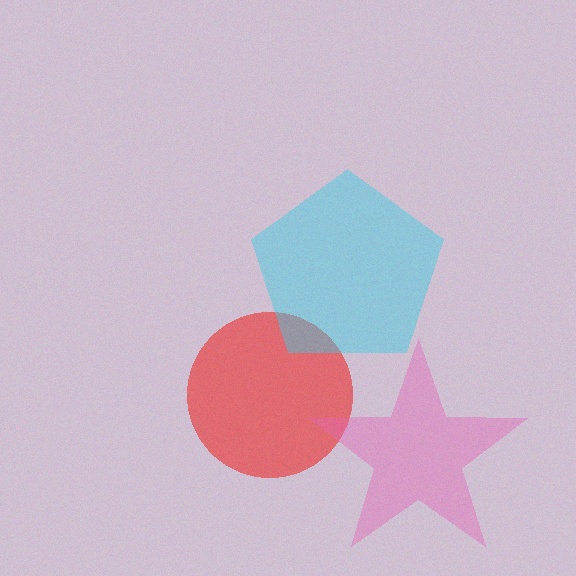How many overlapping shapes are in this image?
There are 3 overlapping shapes in the image.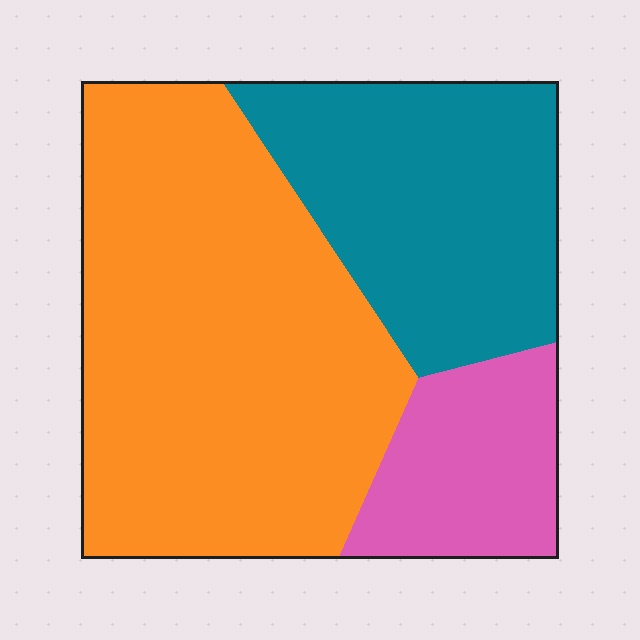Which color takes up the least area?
Pink, at roughly 15%.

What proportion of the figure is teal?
Teal covers 30% of the figure.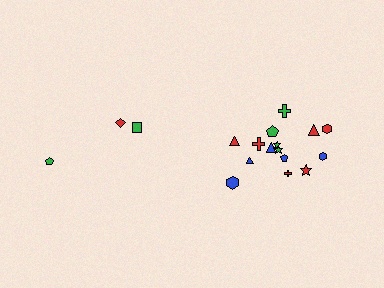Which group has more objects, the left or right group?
The right group.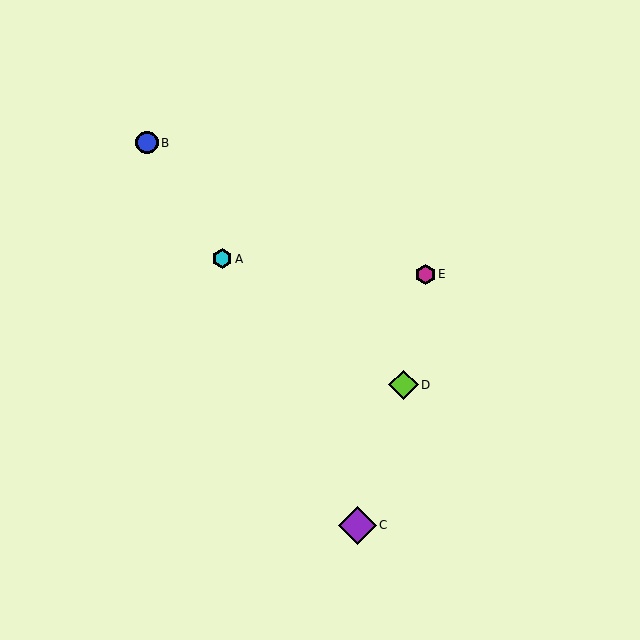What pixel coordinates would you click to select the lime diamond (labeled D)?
Click at (403, 385) to select the lime diamond D.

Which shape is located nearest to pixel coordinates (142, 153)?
The blue circle (labeled B) at (147, 143) is nearest to that location.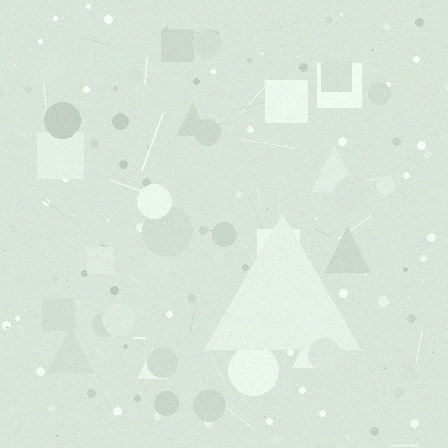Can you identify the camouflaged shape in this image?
The camouflaged shape is a triangle.